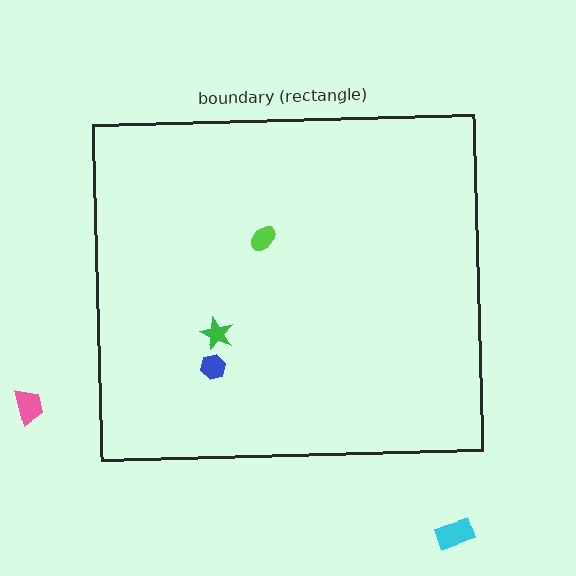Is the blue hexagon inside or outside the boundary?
Inside.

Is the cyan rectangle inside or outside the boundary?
Outside.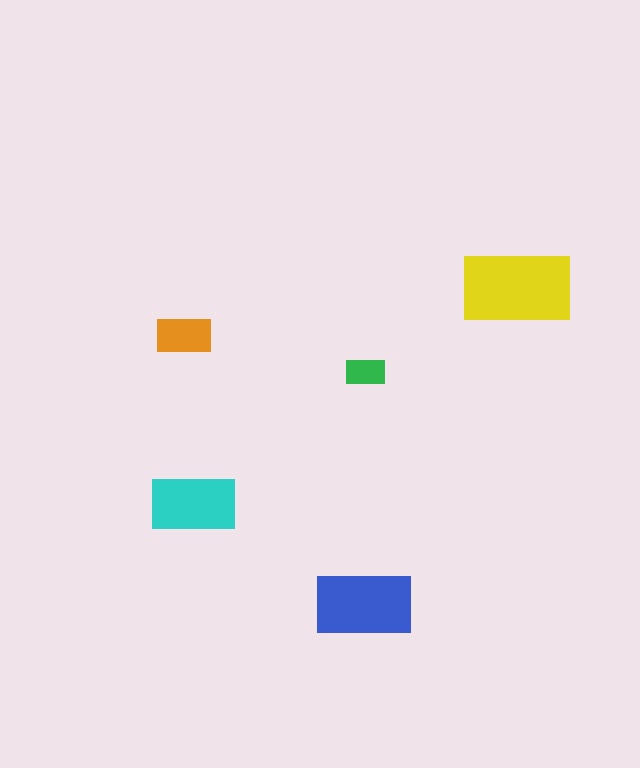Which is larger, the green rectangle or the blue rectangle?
The blue one.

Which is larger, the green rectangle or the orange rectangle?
The orange one.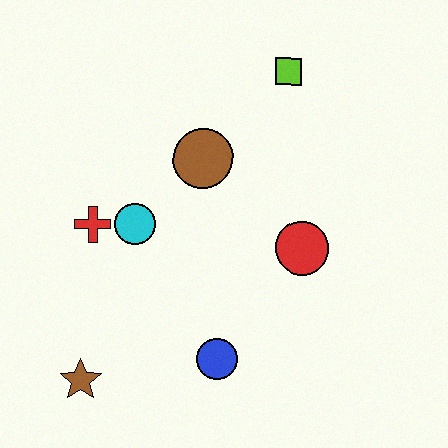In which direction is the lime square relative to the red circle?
The lime square is above the red circle.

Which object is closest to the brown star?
The blue circle is closest to the brown star.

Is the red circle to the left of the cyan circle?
No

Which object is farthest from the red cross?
The lime square is farthest from the red cross.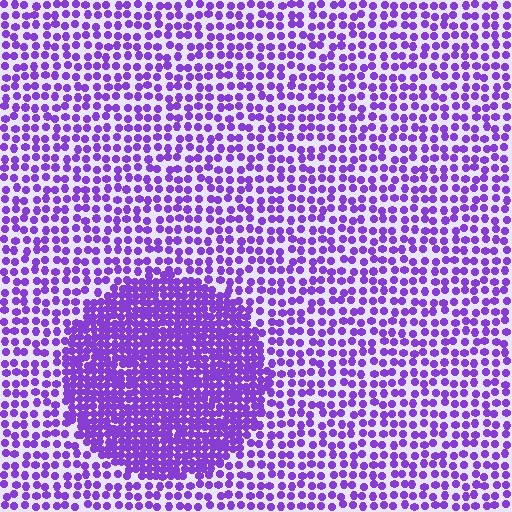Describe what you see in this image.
The image contains small purple elements arranged at two different densities. A circle-shaped region is visible where the elements are more densely packed than the surrounding area.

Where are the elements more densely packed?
The elements are more densely packed inside the circle boundary.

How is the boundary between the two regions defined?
The boundary is defined by a change in element density (approximately 2.2x ratio). All elements are the same color, size, and shape.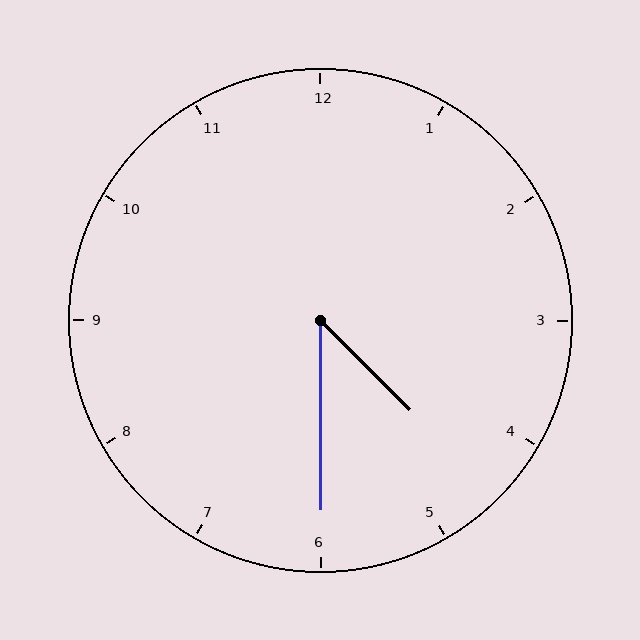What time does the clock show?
4:30.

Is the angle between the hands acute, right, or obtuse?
It is acute.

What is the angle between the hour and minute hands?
Approximately 45 degrees.